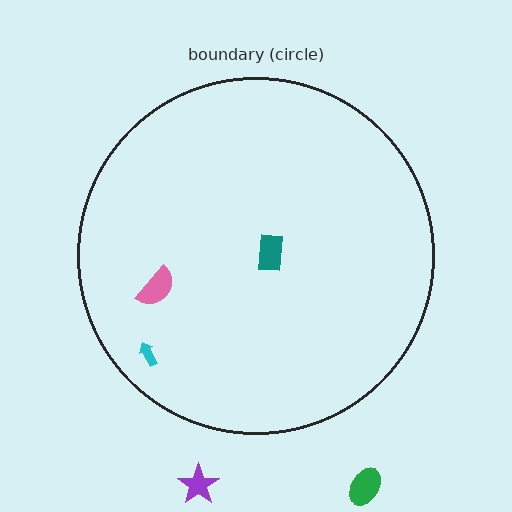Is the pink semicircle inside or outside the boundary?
Inside.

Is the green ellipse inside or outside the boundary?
Outside.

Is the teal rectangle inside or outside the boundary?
Inside.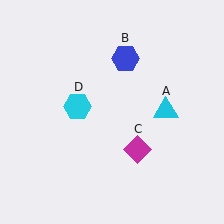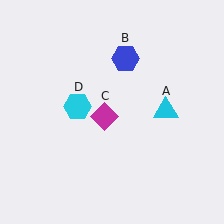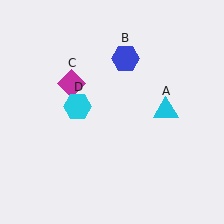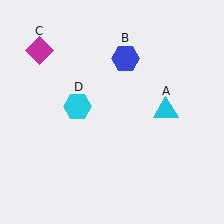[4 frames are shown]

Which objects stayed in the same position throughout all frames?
Cyan triangle (object A) and blue hexagon (object B) and cyan hexagon (object D) remained stationary.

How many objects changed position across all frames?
1 object changed position: magenta diamond (object C).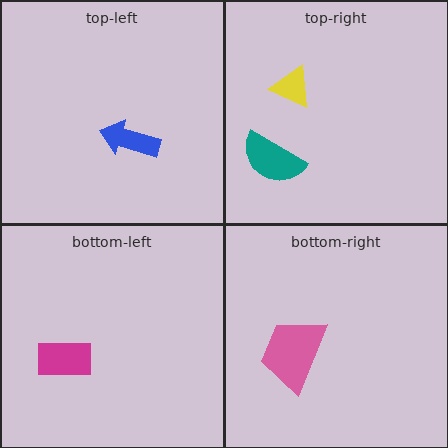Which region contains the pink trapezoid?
The bottom-right region.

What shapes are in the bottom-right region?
The pink trapezoid.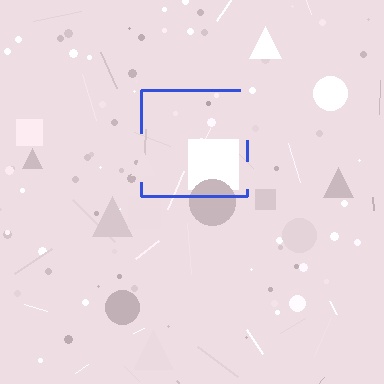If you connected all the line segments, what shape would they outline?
They would outline a square.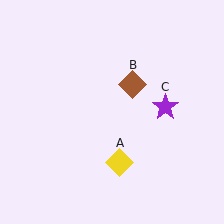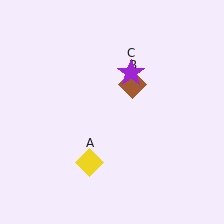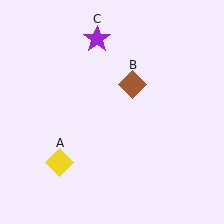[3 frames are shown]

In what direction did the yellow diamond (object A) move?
The yellow diamond (object A) moved left.